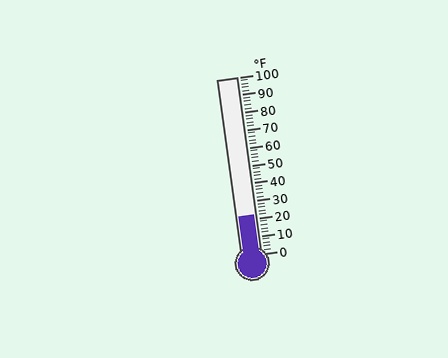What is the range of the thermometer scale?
The thermometer scale ranges from 0°F to 100°F.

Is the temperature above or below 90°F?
The temperature is below 90°F.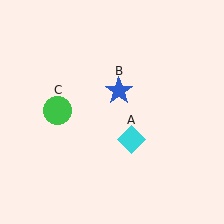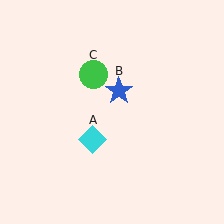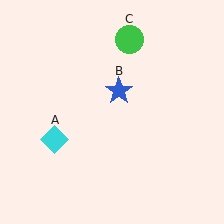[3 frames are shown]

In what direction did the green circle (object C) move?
The green circle (object C) moved up and to the right.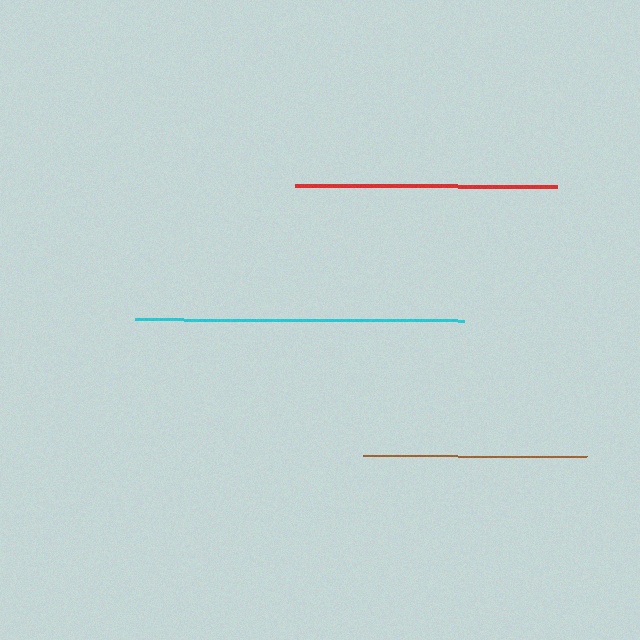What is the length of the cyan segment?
The cyan segment is approximately 328 pixels long.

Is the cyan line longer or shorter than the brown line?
The cyan line is longer than the brown line.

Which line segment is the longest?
The cyan line is the longest at approximately 328 pixels.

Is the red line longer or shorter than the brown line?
The red line is longer than the brown line.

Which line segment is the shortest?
The brown line is the shortest at approximately 224 pixels.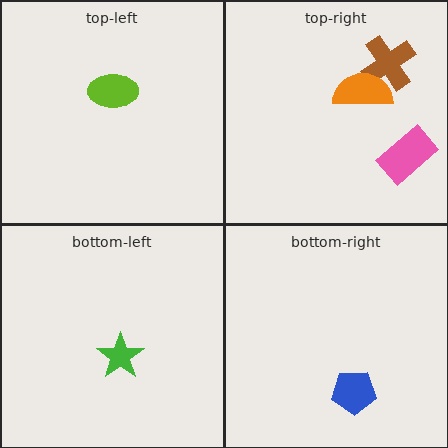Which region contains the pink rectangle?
The top-right region.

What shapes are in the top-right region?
The pink rectangle, the brown cross, the orange semicircle.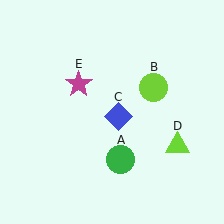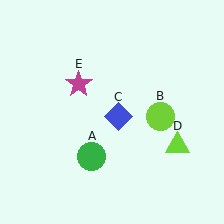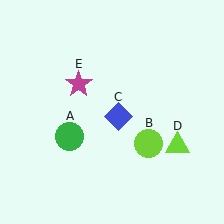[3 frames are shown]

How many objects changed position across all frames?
2 objects changed position: green circle (object A), lime circle (object B).